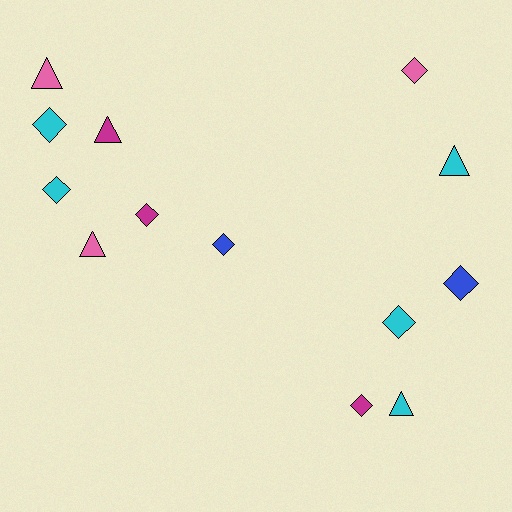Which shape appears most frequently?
Diamond, with 8 objects.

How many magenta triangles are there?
There is 1 magenta triangle.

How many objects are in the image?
There are 13 objects.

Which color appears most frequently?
Cyan, with 5 objects.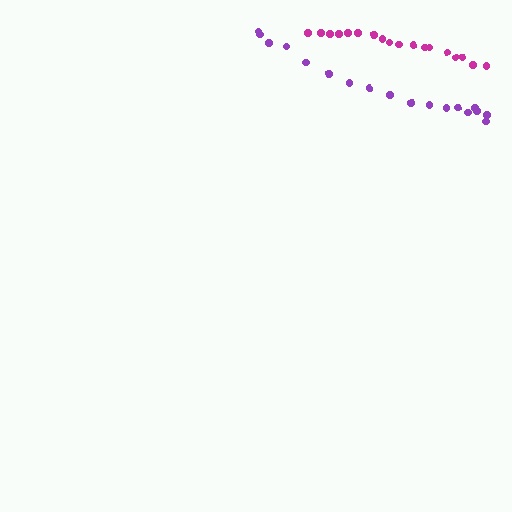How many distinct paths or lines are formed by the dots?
There are 2 distinct paths.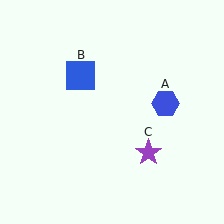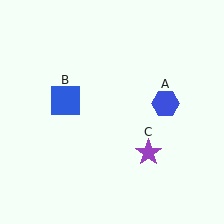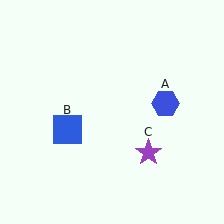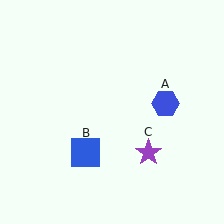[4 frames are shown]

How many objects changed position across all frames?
1 object changed position: blue square (object B).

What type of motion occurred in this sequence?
The blue square (object B) rotated counterclockwise around the center of the scene.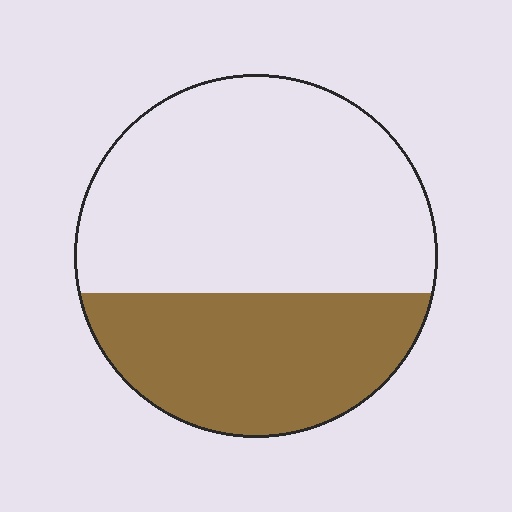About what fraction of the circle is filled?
About three eighths (3/8).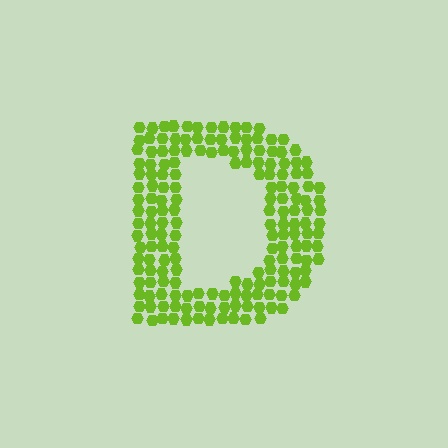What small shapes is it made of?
It is made of small hexagons.